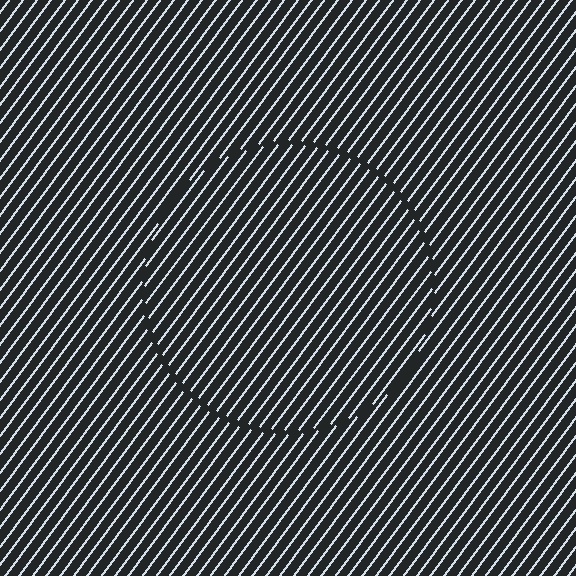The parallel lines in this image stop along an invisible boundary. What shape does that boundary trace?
An illusory circle. The interior of the shape contains the same grating, shifted by half a period — the contour is defined by the phase discontinuity where line-ends from the inner and outer gratings abut.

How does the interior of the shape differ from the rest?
The interior of the shape contains the same grating, shifted by half a period — the contour is defined by the phase discontinuity where line-ends from the inner and outer gratings abut.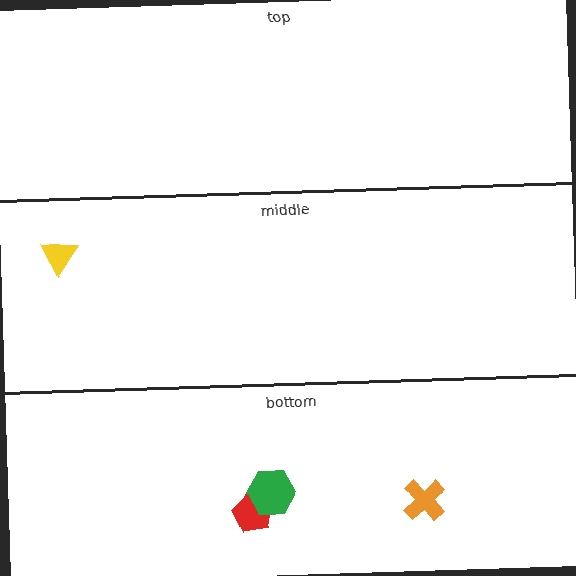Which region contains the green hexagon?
The bottom region.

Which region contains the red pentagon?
The bottom region.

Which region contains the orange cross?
The bottom region.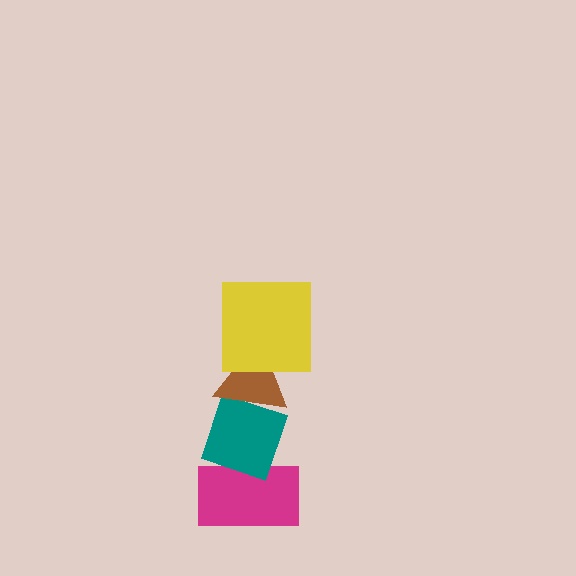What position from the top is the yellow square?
The yellow square is 1st from the top.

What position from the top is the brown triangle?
The brown triangle is 2nd from the top.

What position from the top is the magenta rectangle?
The magenta rectangle is 4th from the top.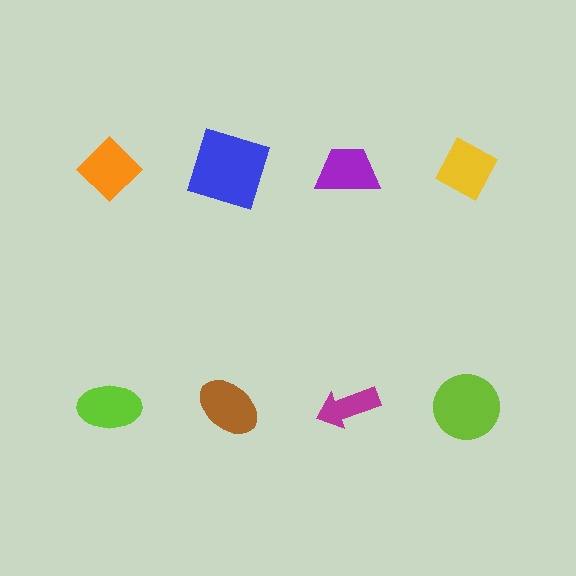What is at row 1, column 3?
A purple trapezoid.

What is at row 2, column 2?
A brown ellipse.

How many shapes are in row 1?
4 shapes.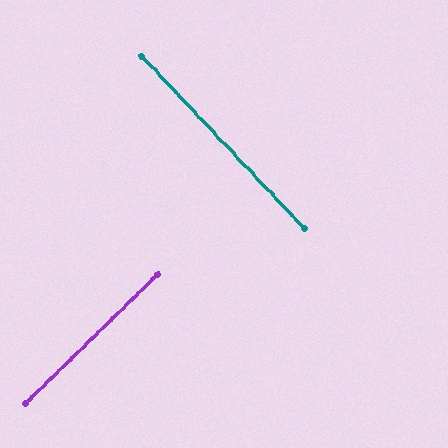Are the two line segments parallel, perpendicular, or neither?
Perpendicular — they meet at approximately 89°.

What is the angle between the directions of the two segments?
Approximately 89 degrees.